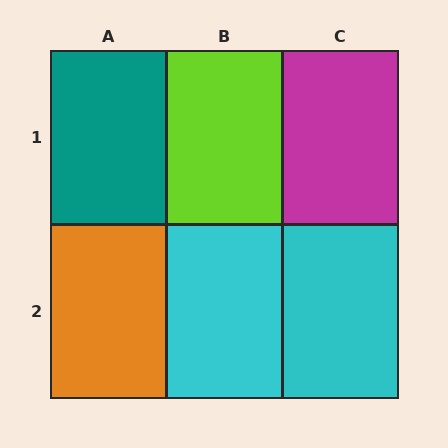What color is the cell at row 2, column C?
Cyan.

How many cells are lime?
1 cell is lime.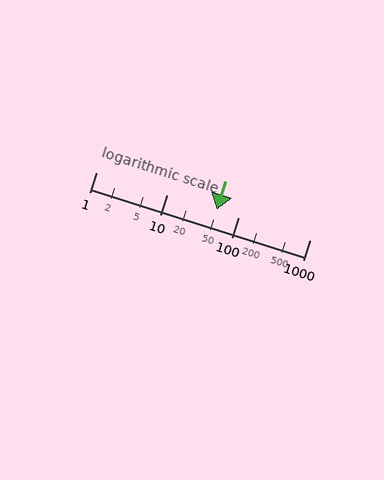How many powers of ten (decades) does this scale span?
The scale spans 3 decades, from 1 to 1000.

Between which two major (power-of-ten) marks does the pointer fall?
The pointer is between 10 and 100.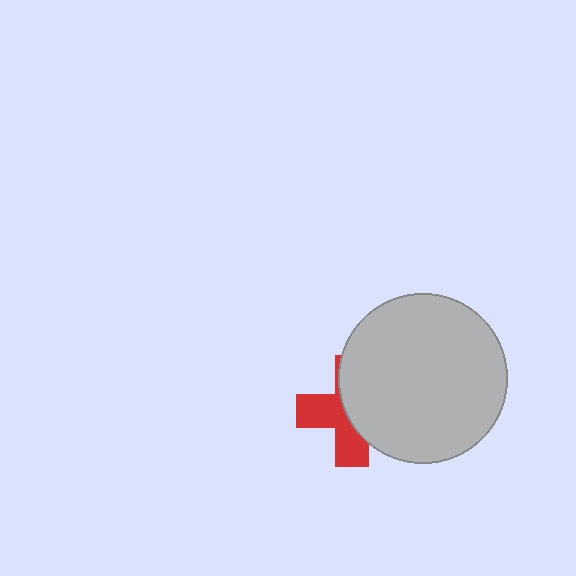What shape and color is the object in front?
The object in front is a light gray circle.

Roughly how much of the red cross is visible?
About half of it is visible (roughly 47%).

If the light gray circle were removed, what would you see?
You would see the complete red cross.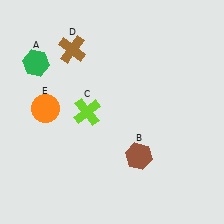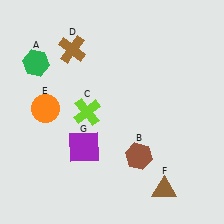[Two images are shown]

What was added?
A brown triangle (F), a purple square (G) were added in Image 2.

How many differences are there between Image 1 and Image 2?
There are 2 differences between the two images.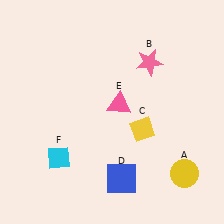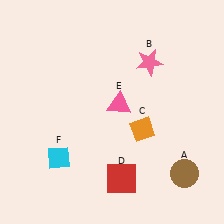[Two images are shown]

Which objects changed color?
A changed from yellow to brown. C changed from yellow to orange. D changed from blue to red.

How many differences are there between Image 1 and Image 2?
There are 3 differences between the two images.